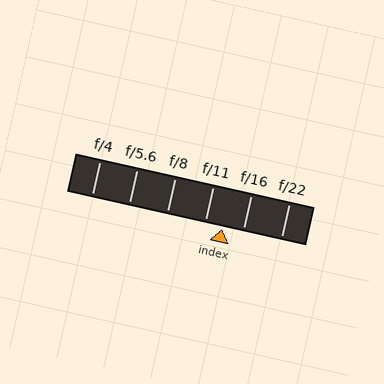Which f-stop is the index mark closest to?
The index mark is closest to f/11.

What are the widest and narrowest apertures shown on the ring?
The widest aperture shown is f/4 and the narrowest is f/22.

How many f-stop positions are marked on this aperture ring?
There are 6 f-stop positions marked.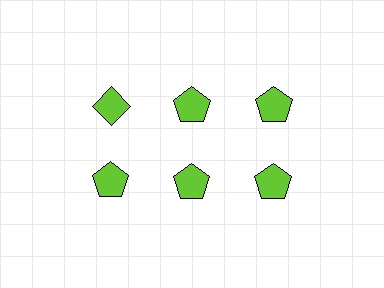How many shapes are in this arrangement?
There are 6 shapes arranged in a grid pattern.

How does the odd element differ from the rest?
It has a different shape: diamond instead of pentagon.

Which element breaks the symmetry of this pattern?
The lime diamond in the top row, leftmost column breaks the symmetry. All other shapes are lime pentagons.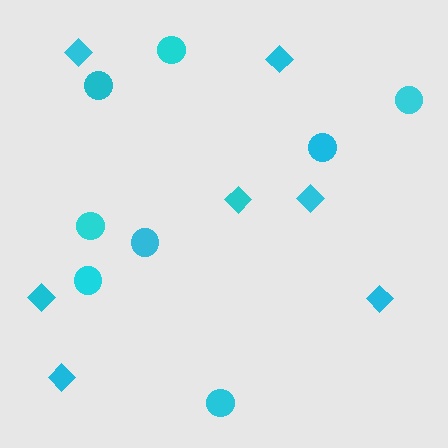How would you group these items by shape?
There are 2 groups: one group of diamonds (7) and one group of circles (8).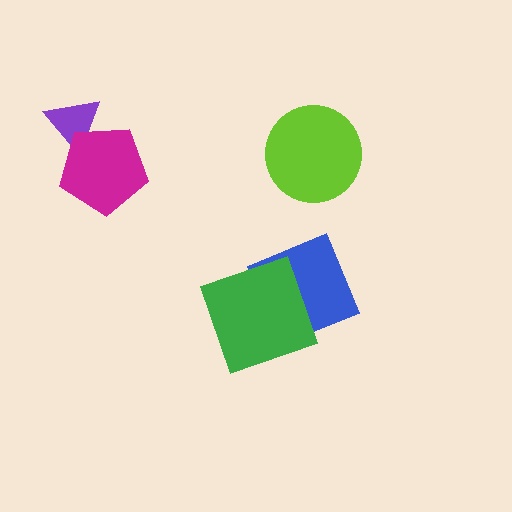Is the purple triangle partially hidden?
Yes, it is partially covered by another shape.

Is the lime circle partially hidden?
No, no other shape covers it.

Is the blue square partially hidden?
Yes, it is partially covered by another shape.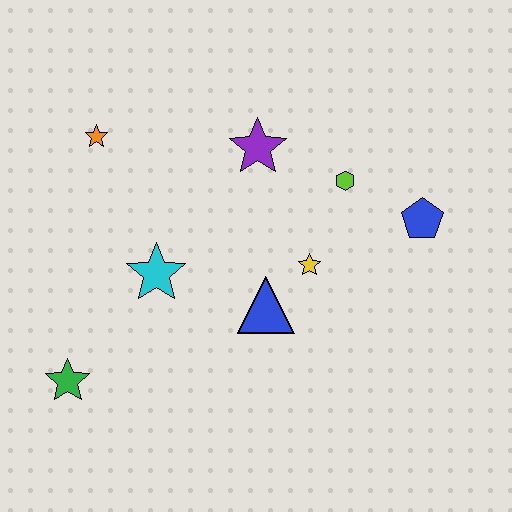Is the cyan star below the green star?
No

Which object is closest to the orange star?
The cyan star is closest to the orange star.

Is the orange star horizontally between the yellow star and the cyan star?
No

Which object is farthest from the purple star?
The green star is farthest from the purple star.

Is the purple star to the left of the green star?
No